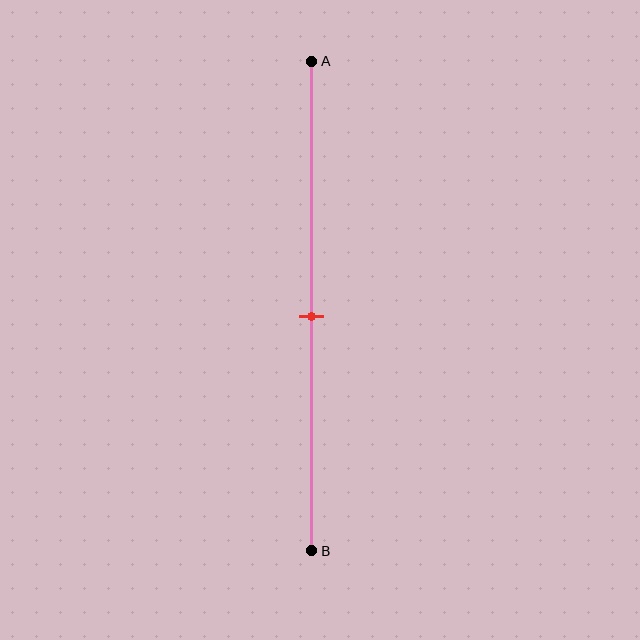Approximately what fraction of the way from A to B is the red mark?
The red mark is approximately 50% of the way from A to B.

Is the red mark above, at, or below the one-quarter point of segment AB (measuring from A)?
The red mark is below the one-quarter point of segment AB.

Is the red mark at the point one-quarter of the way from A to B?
No, the mark is at about 50% from A, not at the 25% one-quarter point.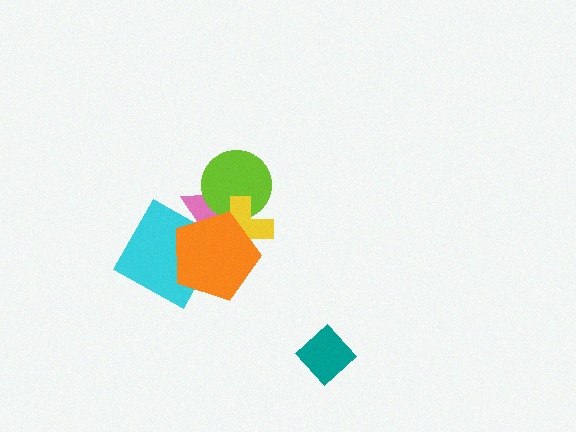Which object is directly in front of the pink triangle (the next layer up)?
The lime circle is directly in front of the pink triangle.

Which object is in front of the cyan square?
The orange pentagon is in front of the cyan square.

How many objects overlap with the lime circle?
2 objects overlap with the lime circle.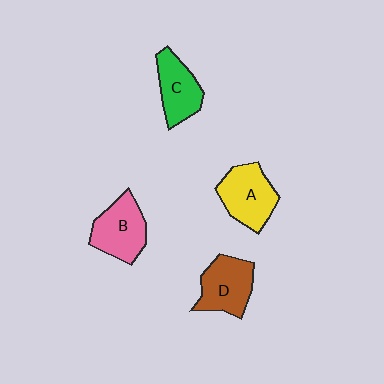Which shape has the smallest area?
Shape C (green).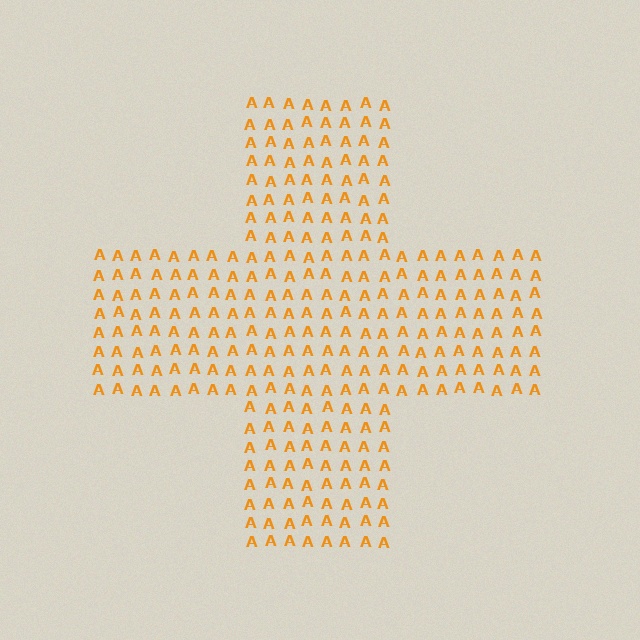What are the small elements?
The small elements are letter A's.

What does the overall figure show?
The overall figure shows a cross.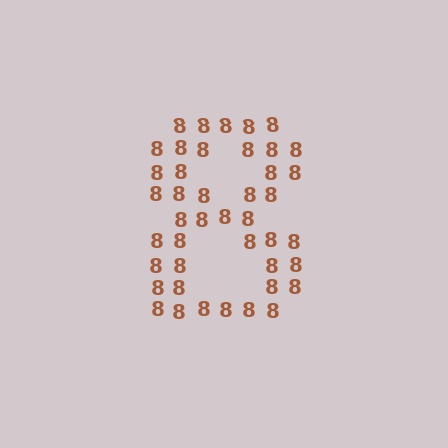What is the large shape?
The large shape is the digit 8.